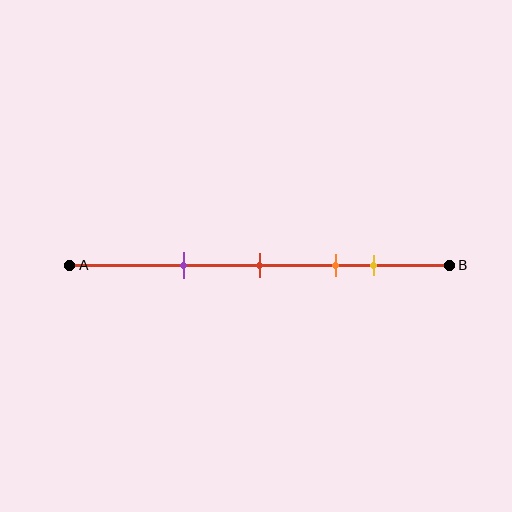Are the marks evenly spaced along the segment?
No, the marks are not evenly spaced.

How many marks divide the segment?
There are 4 marks dividing the segment.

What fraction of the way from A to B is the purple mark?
The purple mark is approximately 30% (0.3) of the way from A to B.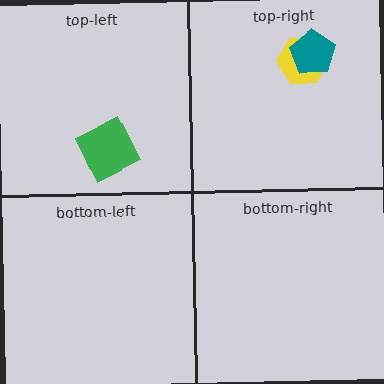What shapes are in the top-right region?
The yellow hexagon, the teal pentagon.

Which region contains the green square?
The top-left region.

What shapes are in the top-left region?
The green square.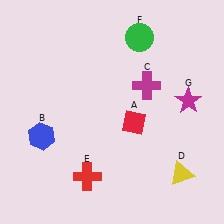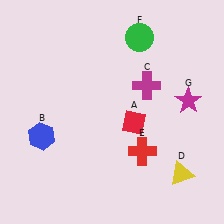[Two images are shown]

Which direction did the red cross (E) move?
The red cross (E) moved right.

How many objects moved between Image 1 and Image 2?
1 object moved between the two images.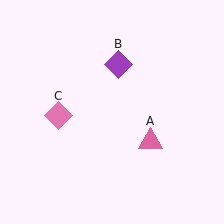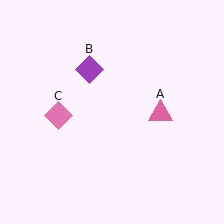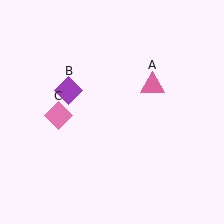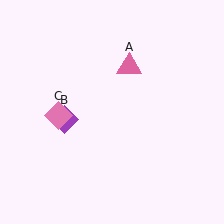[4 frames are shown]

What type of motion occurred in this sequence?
The pink triangle (object A), purple diamond (object B) rotated counterclockwise around the center of the scene.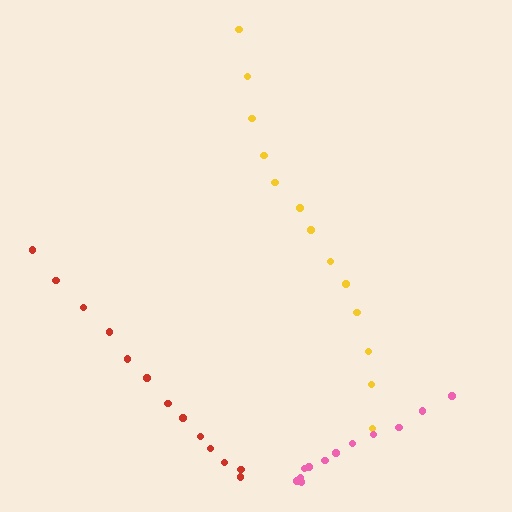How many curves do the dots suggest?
There are 3 distinct paths.